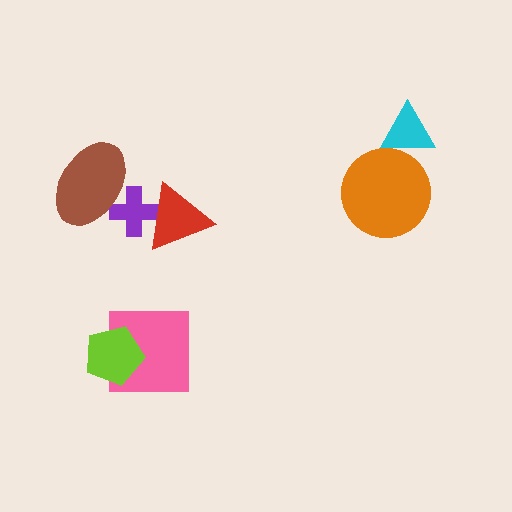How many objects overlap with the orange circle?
1 object overlaps with the orange circle.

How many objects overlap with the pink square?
1 object overlaps with the pink square.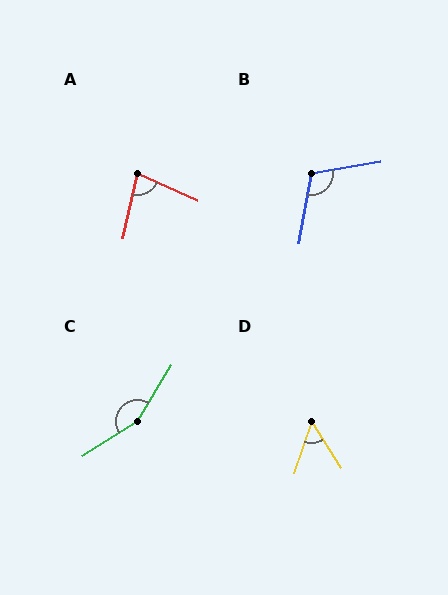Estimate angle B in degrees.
Approximately 110 degrees.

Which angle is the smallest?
D, at approximately 51 degrees.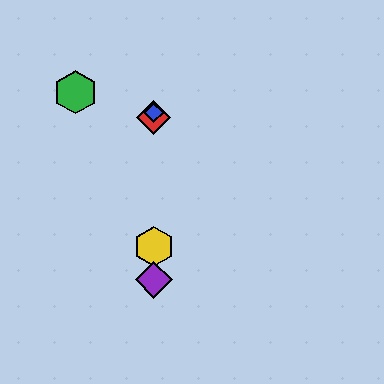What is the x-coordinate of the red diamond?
The red diamond is at x≈154.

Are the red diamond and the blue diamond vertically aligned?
Yes, both are at x≈154.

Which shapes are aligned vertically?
The red diamond, the blue diamond, the yellow hexagon, the purple diamond are aligned vertically.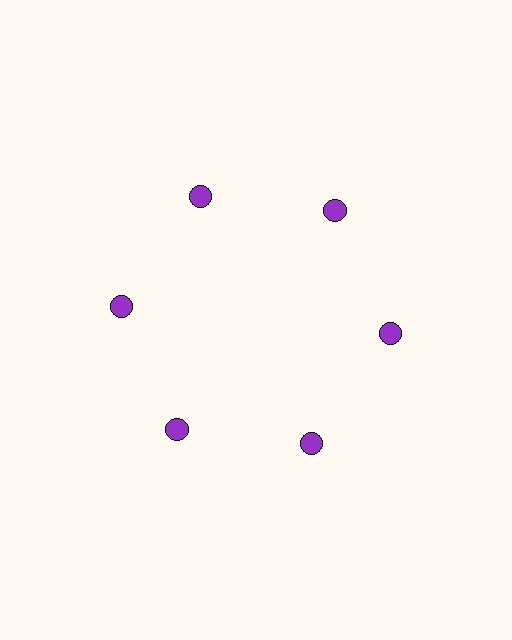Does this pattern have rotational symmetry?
Yes, this pattern has 6-fold rotational symmetry. It looks the same after rotating 60 degrees around the center.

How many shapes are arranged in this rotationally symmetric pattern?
There are 6 shapes, arranged in 6 groups of 1.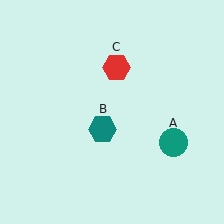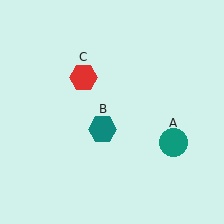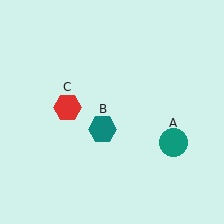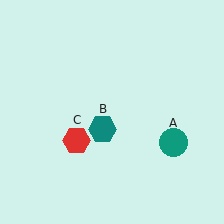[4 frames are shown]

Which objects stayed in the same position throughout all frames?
Teal circle (object A) and teal hexagon (object B) remained stationary.